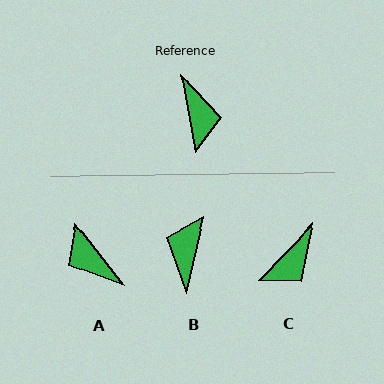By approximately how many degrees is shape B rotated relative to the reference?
Approximately 157 degrees counter-clockwise.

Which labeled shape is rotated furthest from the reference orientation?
B, about 157 degrees away.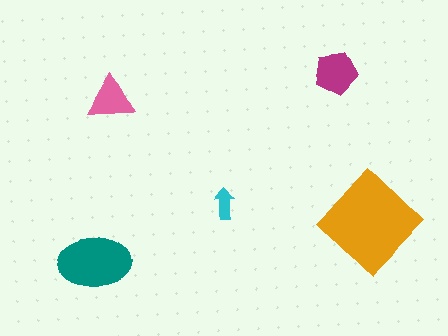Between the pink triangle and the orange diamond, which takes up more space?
The orange diamond.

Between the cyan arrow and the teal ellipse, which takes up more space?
The teal ellipse.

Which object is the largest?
The orange diamond.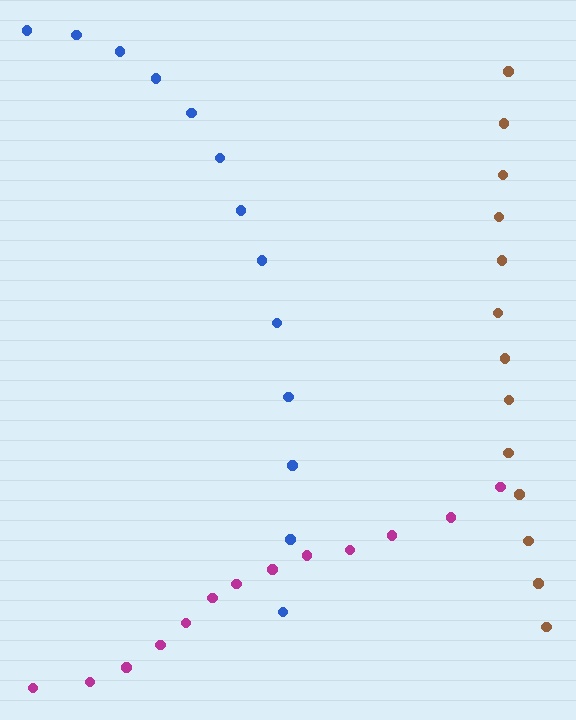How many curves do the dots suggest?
There are 3 distinct paths.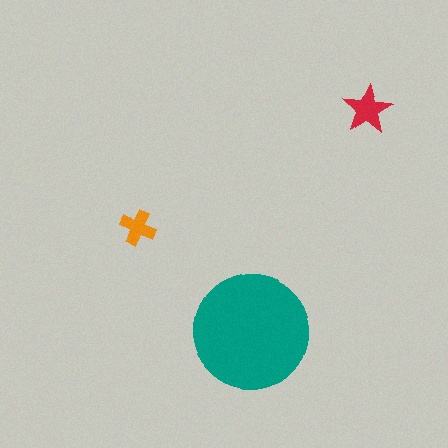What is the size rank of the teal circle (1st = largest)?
1st.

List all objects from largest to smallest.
The teal circle, the red star, the orange cross.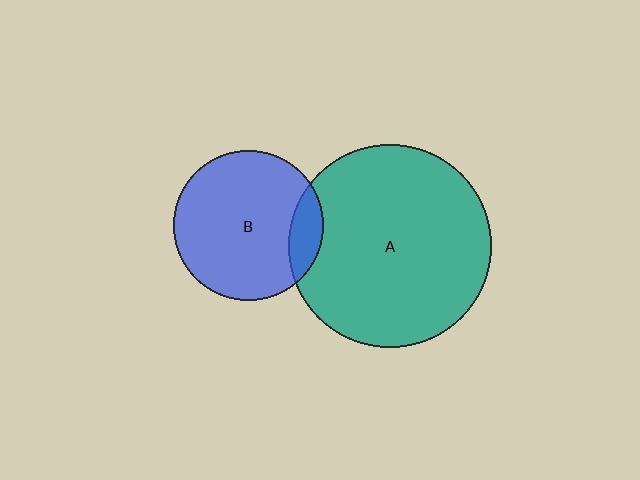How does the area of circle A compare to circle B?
Approximately 1.8 times.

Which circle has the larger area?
Circle A (teal).